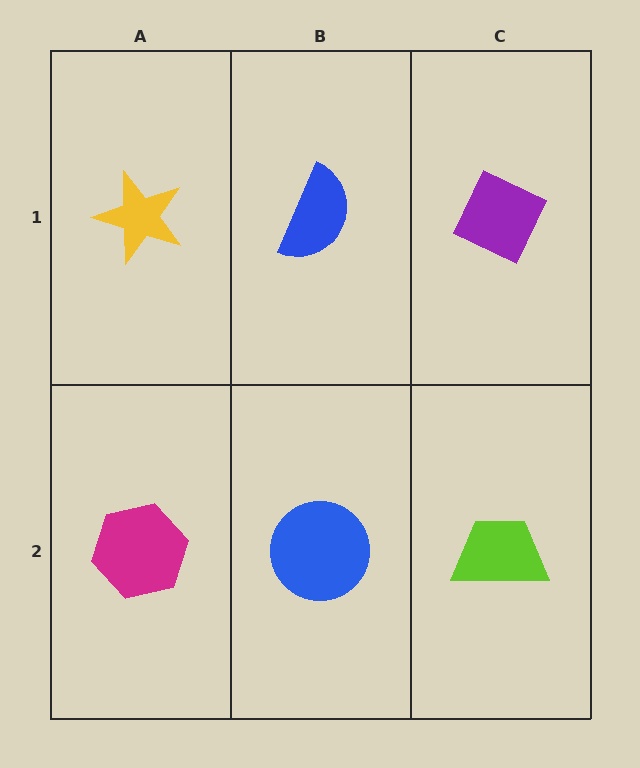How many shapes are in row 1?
3 shapes.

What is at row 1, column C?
A purple diamond.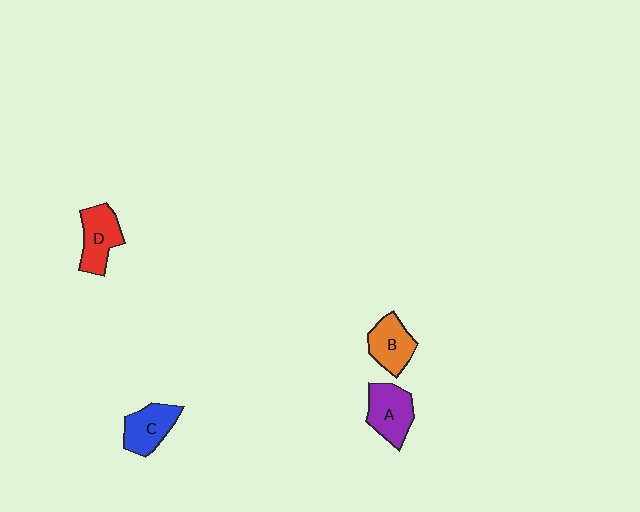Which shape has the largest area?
Shape A (purple).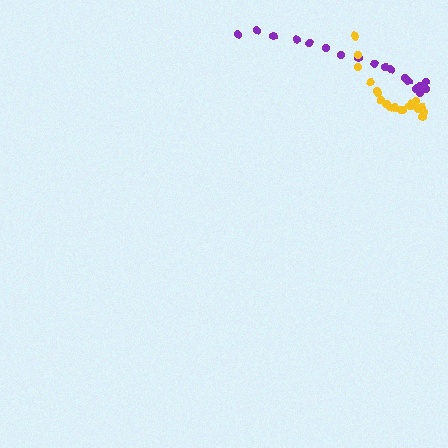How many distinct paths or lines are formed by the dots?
There are 2 distinct paths.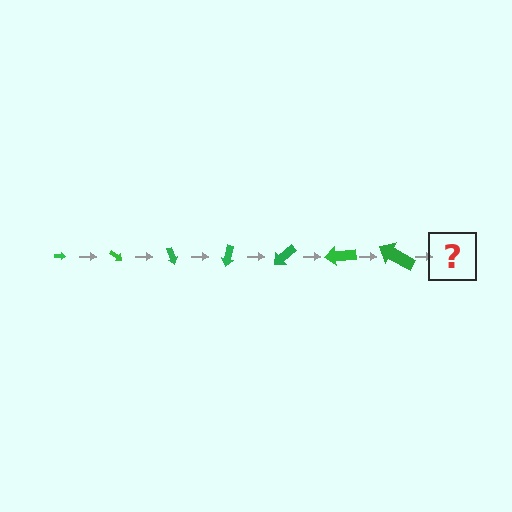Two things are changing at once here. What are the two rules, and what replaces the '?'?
The two rules are that the arrow grows larger each step and it rotates 35 degrees each step. The '?' should be an arrow, larger than the previous one and rotated 245 degrees from the start.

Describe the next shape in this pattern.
It should be an arrow, larger than the previous one and rotated 245 degrees from the start.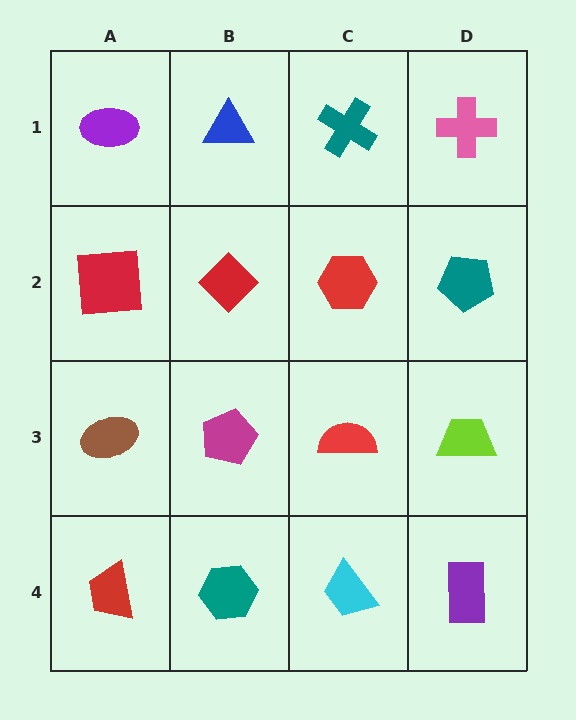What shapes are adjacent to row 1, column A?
A red square (row 2, column A), a blue triangle (row 1, column B).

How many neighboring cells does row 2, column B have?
4.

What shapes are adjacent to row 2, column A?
A purple ellipse (row 1, column A), a brown ellipse (row 3, column A), a red diamond (row 2, column B).